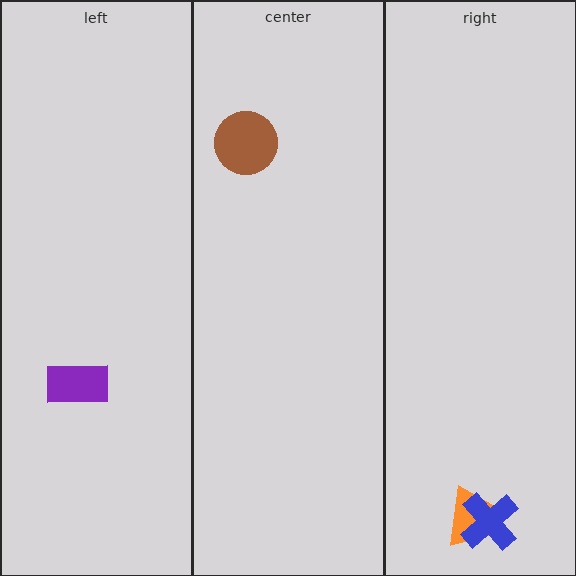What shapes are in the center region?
The brown circle.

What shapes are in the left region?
The purple rectangle.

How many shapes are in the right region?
2.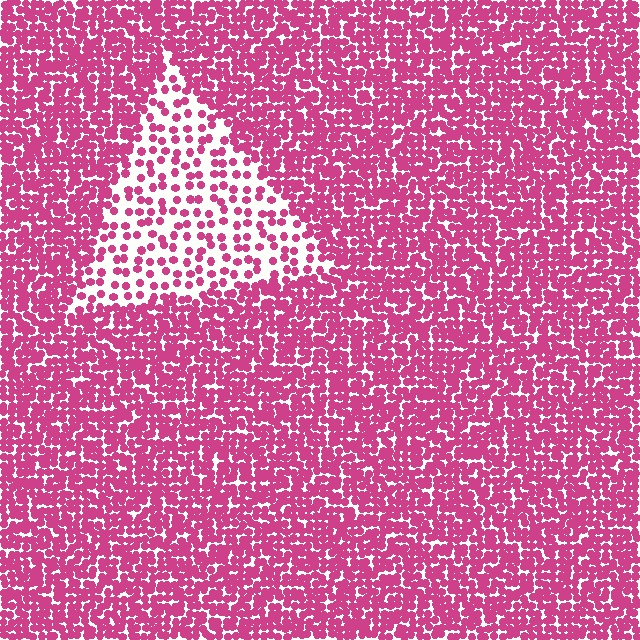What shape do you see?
I see a triangle.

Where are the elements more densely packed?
The elements are more densely packed outside the triangle boundary.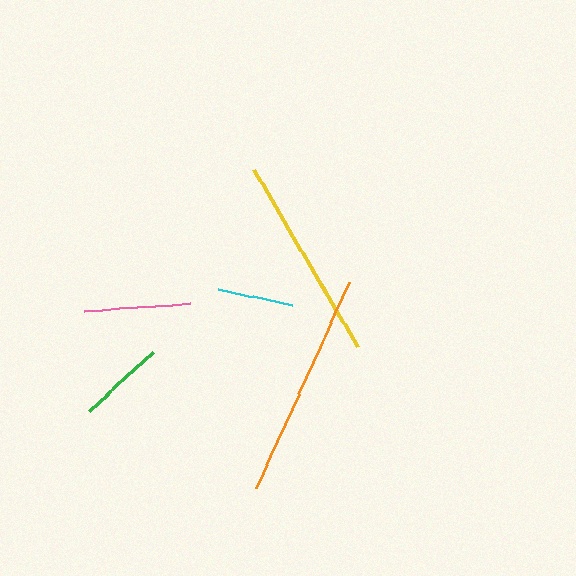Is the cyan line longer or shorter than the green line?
The green line is longer than the cyan line.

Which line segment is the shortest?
The cyan line is the shortest at approximately 76 pixels.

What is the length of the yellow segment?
The yellow segment is approximately 205 pixels long.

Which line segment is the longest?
The orange line is the longest at approximately 226 pixels.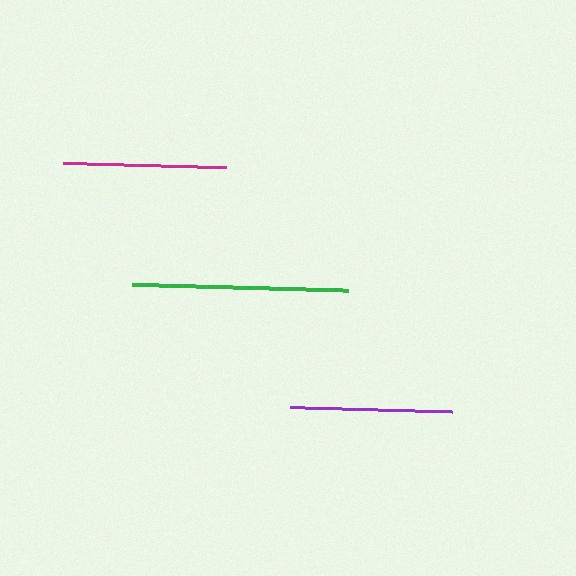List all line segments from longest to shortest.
From longest to shortest: green, magenta, purple.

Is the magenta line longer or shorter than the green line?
The green line is longer than the magenta line.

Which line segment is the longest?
The green line is the longest at approximately 216 pixels.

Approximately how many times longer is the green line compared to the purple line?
The green line is approximately 1.3 times the length of the purple line.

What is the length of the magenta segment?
The magenta segment is approximately 163 pixels long.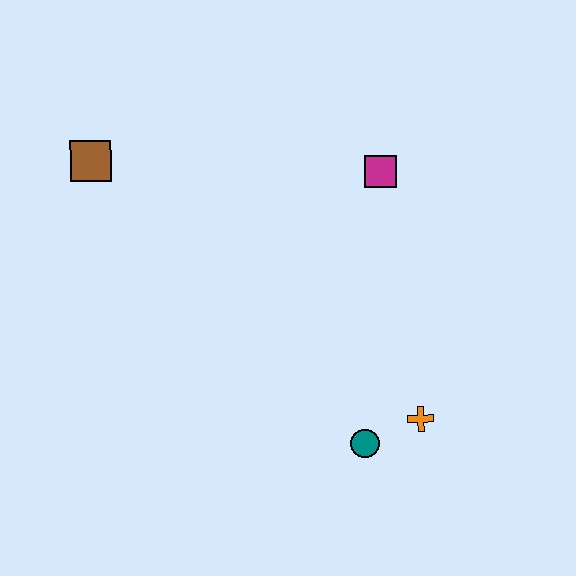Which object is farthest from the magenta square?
The brown square is farthest from the magenta square.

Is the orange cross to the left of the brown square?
No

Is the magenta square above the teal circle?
Yes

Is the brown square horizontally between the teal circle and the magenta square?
No